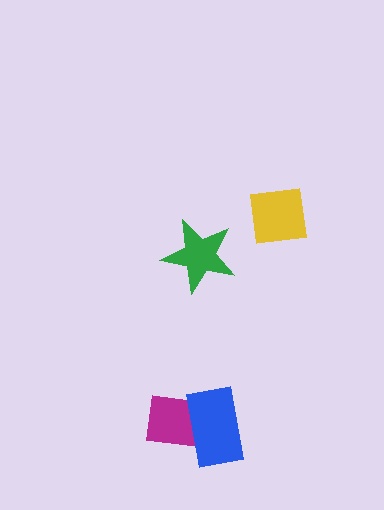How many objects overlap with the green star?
0 objects overlap with the green star.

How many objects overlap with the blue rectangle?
1 object overlaps with the blue rectangle.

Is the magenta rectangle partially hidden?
Yes, it is partially covered by another shape.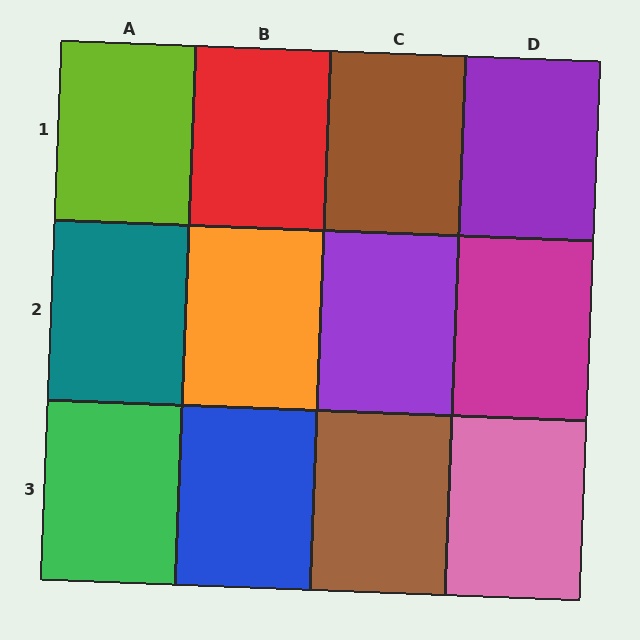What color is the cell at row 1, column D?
Purple.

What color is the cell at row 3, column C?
Brown.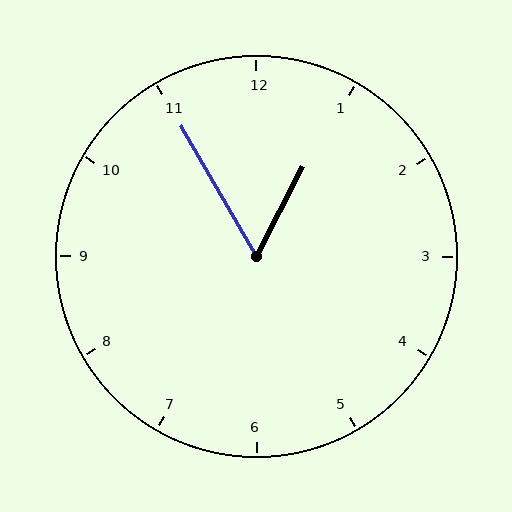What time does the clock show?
12:55.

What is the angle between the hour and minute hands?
Approximately 58 degrees.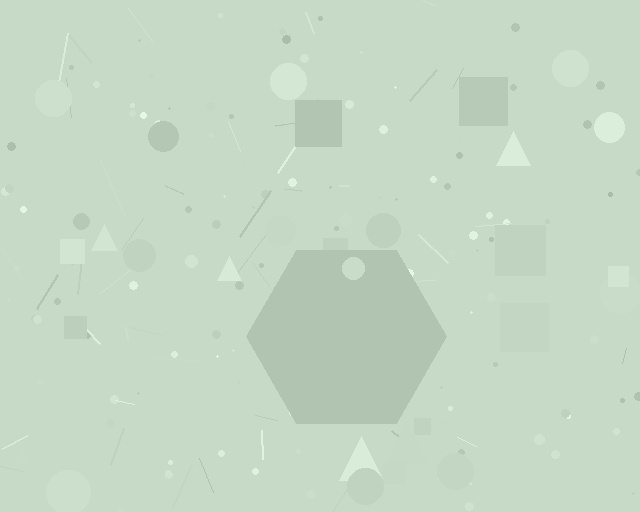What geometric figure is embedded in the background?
A hexagon is embedded in the background.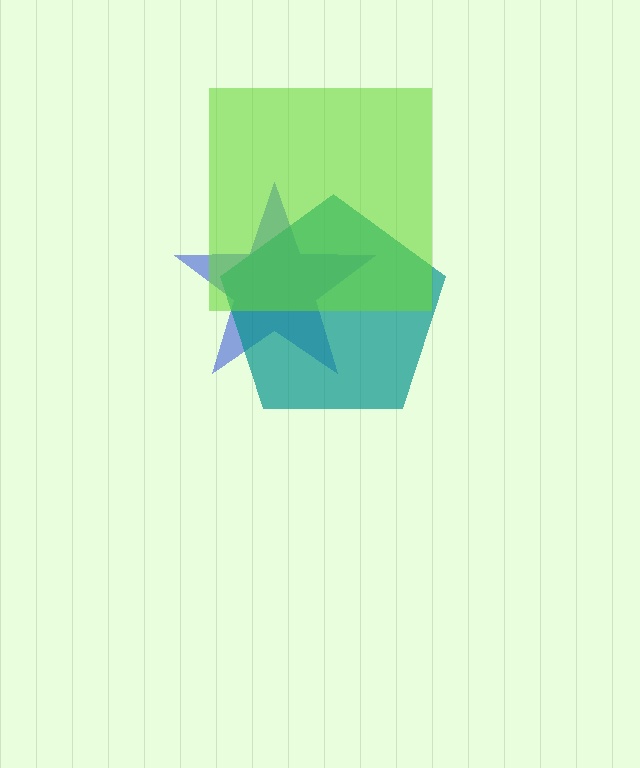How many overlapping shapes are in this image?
There are 3 overlapping shapes in the image.